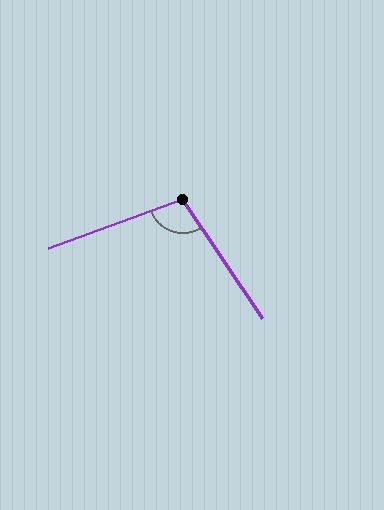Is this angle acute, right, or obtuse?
It is obtuse.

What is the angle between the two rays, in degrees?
Approximately 103 degrees.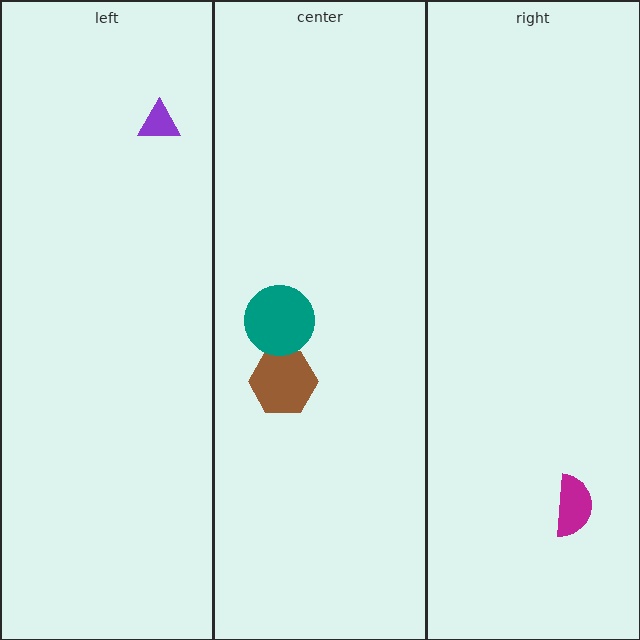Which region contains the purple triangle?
The left region.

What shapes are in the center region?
The brown hexagon, the teal circle.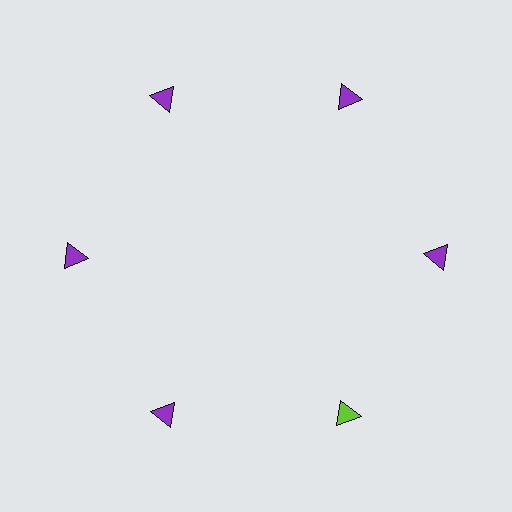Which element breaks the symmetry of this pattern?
The lime triangle at roughly the 5 o'clock position breaks the symmetry. All other shapes are purple triangles.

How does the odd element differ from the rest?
It has a different color: lime instead of purple.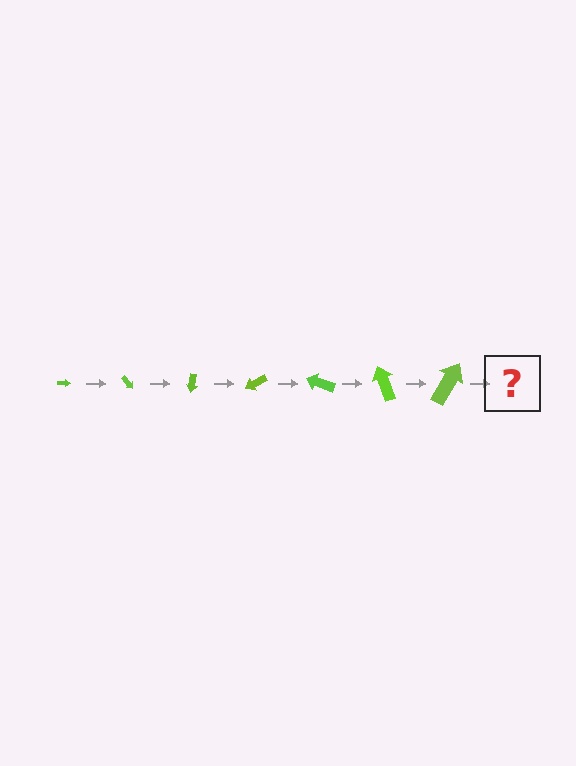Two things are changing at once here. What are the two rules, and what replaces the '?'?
The two rules are that the arrow grows larger each step and it rotates 50 degrees each step. The '?' should be an arrow, larger than the previous one and rotated 350 degrees from the start.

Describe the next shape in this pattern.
It should be an arrow, larger than the previous one and rotated 350 degrees from the start.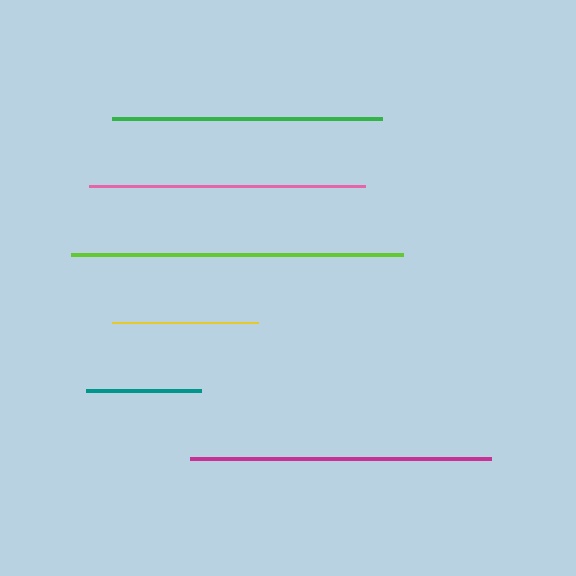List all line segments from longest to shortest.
From longest to shortest: lime, magenta, pink, green, yellow, teal.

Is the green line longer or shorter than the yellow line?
The green line is longer than the yellow line.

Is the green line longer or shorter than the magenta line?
The magenta line is longer than the green line.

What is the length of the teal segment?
The teal segment is approximately 114 pixels long.